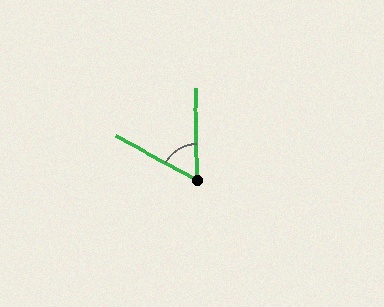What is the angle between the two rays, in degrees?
Approximately 61 degrees.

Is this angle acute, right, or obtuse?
It is acute.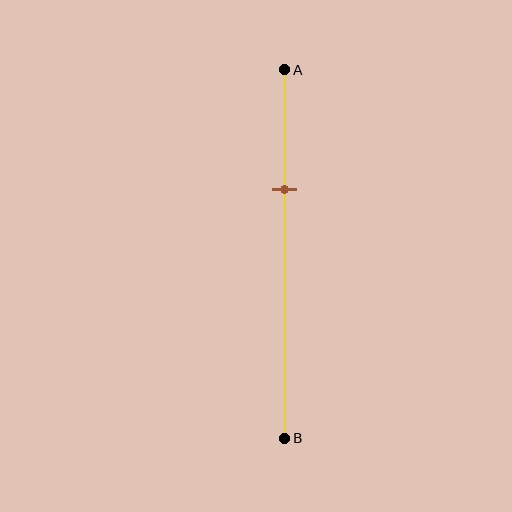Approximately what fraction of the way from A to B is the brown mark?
The brown mark is approximately 30% of the way from A to B.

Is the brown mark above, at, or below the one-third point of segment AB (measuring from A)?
The brown mark is approximately at the one-third point of segment AB.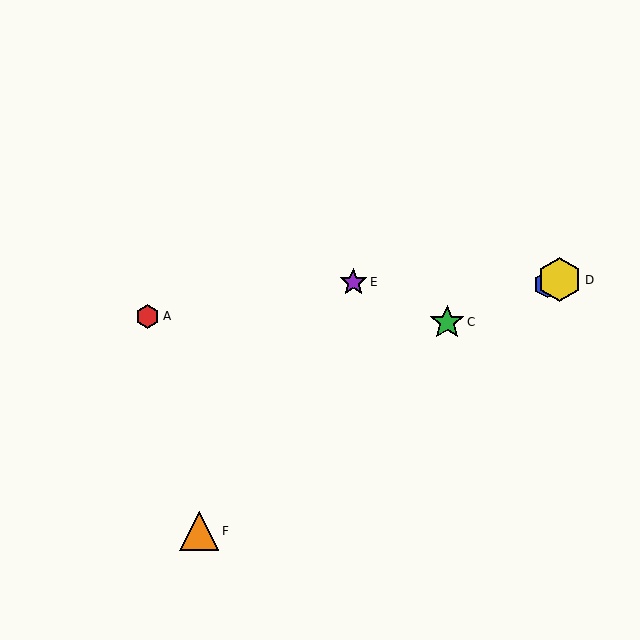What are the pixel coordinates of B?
Object B is at (547, 284).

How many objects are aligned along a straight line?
3 objects (B, C, D) are aligned along a straight line.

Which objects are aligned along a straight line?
Objects B, C, D are aligned along a straight line.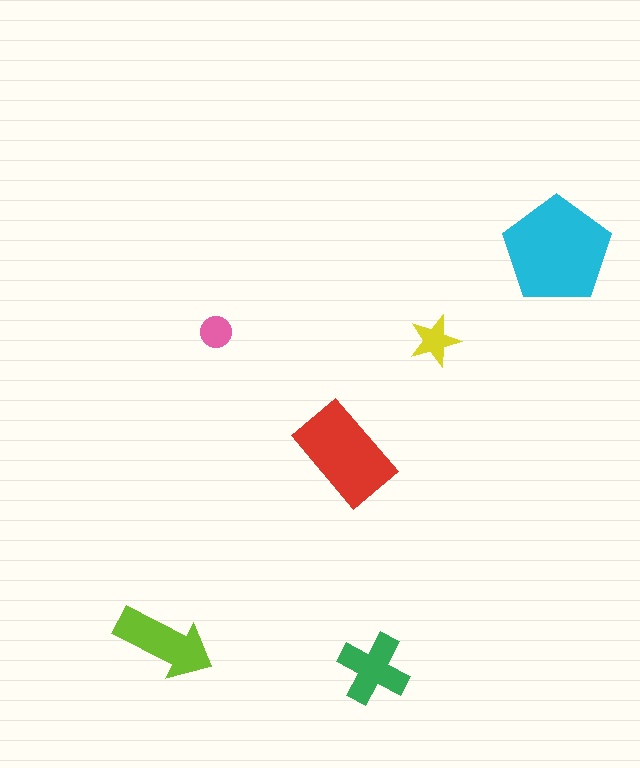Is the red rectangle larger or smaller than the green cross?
Larger.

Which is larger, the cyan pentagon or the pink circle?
The cyan pentagon.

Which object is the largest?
The cyan pentagon.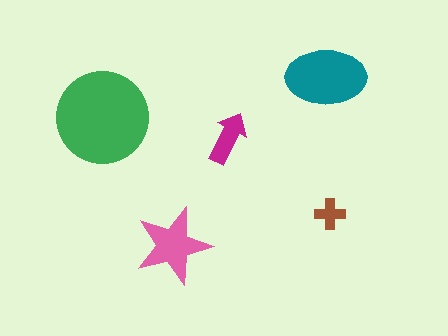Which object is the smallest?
The brown cross.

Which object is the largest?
The green circle.